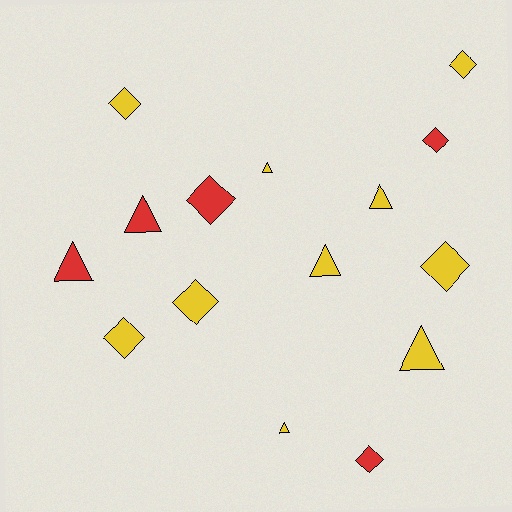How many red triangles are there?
There are 2 red triangles.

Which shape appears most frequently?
Diamond, with 8 objects.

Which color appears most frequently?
Yellow, with 10 objects.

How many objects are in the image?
There are 15 objects.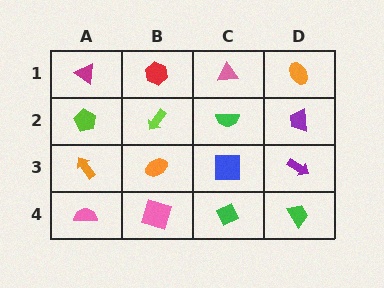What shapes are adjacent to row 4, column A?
An orange arrow (row 3, column A), a pink square (row 4, column B).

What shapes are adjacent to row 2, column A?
A magenta triangle (row 1, column A), an orange arrow (row 3, column A), a lime arrow (row 2, column B).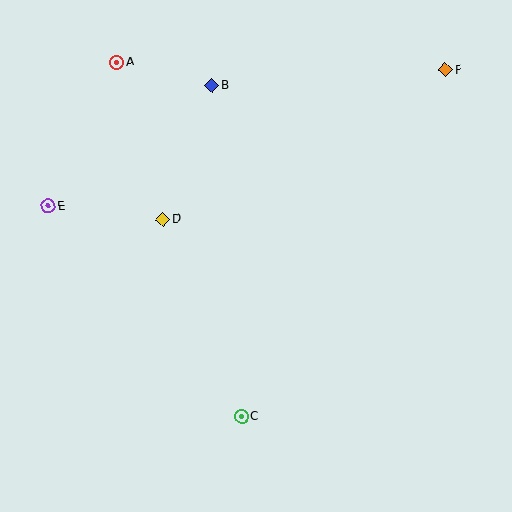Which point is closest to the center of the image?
Point D at (163, 219) is closest to the center.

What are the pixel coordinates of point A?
Point A is at (117, 63).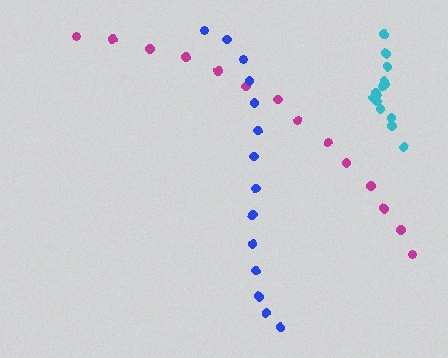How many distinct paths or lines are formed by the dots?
There are 3 distinct paths.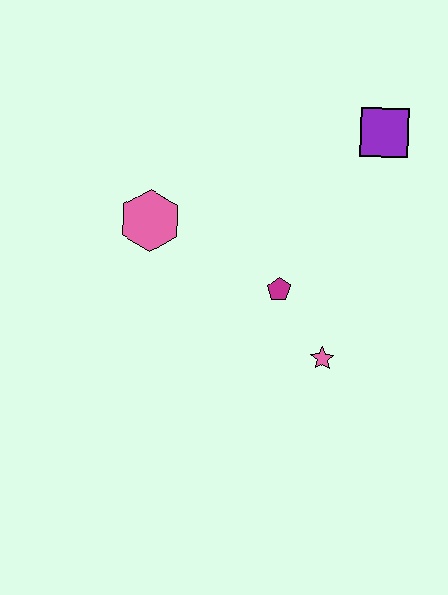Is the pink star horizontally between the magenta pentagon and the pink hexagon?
No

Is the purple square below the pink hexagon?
No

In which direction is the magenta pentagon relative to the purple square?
The magenta pentagon is below the purple square.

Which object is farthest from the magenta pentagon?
The purple square is farthest from the magenta pentagon.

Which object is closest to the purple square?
The magenta pentagon is closest to the purple square.